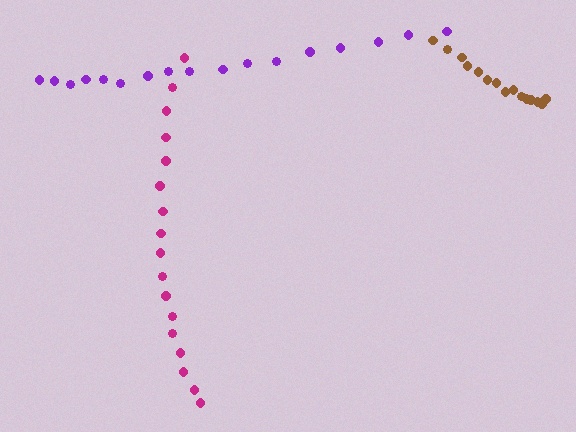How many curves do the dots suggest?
There are 3 distinct paths.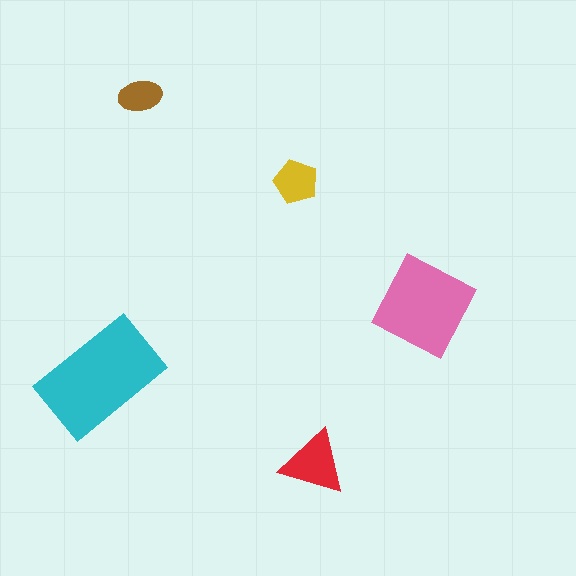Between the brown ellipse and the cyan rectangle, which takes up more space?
The cyan rectangle.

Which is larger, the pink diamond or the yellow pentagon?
The pink diamond.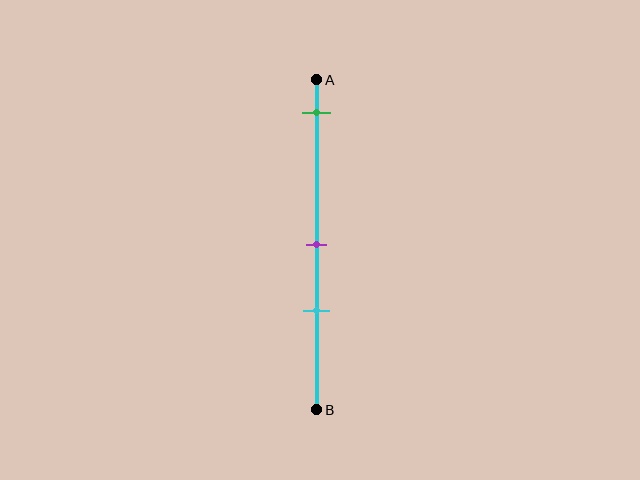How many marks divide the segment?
There are 3 marks dividing the segment.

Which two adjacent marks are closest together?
The purple and cyan marks are the closest adjacent pair.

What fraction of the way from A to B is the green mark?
The green mark is approximately 10% (0.1) of the way from A to B.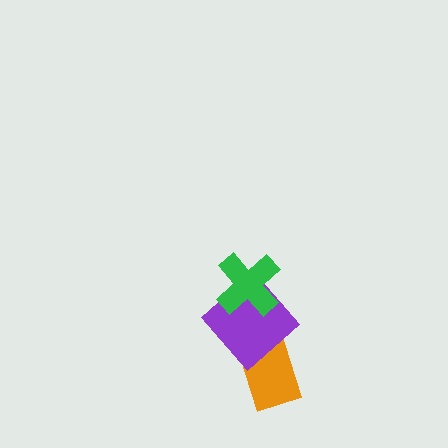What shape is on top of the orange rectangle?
The purple diamond is on top of the orange rectangle.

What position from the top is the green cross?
The green cross is 1st from the top.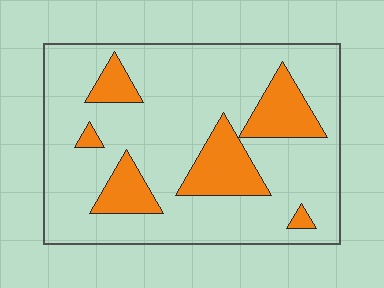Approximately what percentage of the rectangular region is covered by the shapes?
Approximately 20%.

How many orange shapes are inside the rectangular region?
6.